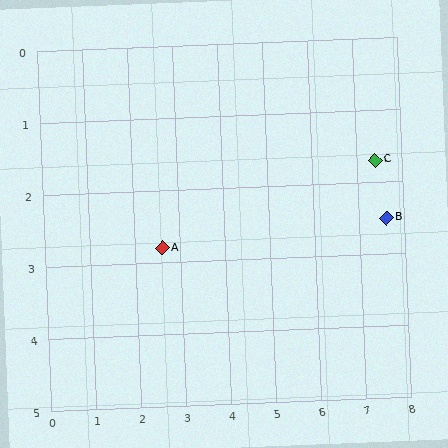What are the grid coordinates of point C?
Point C is at approximately (7.4, 1.7).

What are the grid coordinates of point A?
Point A is at approximately (2.6, 2.8).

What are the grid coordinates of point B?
Point B is at approximately (7.6, 2.5).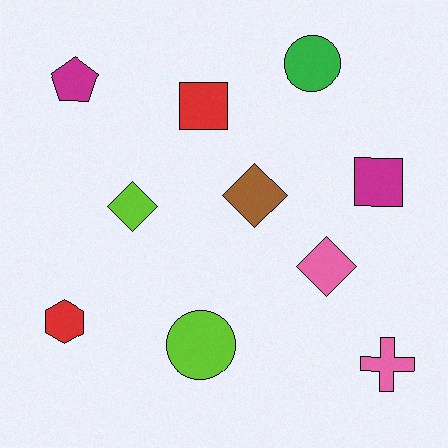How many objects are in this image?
There are 10 objects.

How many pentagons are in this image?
There is 1 pentagon.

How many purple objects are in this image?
There are no purple objects.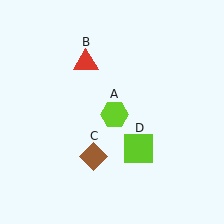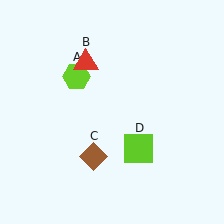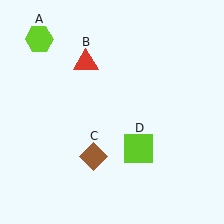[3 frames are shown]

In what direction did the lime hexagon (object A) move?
The lime hexagon (object A) moved up and to the left.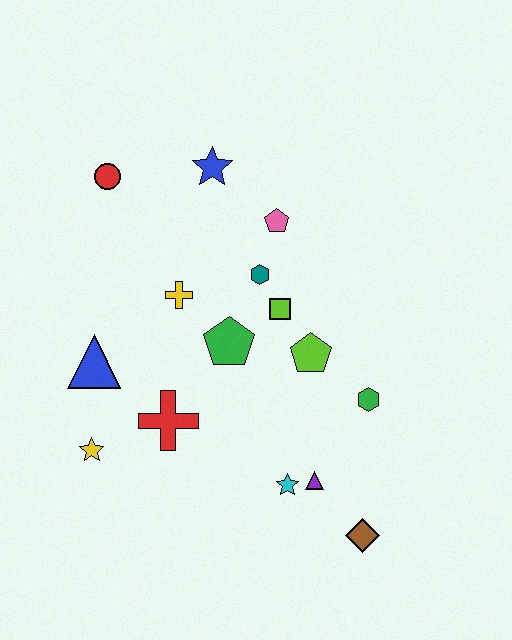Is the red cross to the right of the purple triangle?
No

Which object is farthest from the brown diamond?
The red circle is farthest from the brown diamond.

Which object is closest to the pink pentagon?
The teal hexagon is closest to the pink pentagon.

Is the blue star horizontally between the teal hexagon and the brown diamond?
No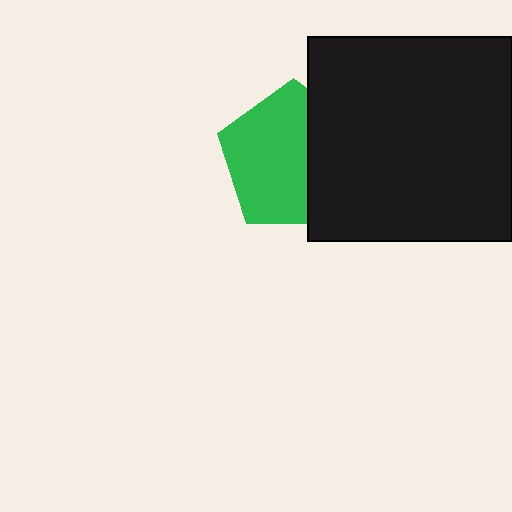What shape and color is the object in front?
The object in front is a black square.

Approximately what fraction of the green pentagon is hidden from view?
Roughly 37% of the green pentagon is hidden behind the black square.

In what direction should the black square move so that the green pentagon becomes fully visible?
The black square should move right. That is the shortest direction to clear the overlap and leave the green pentagon fully visible.